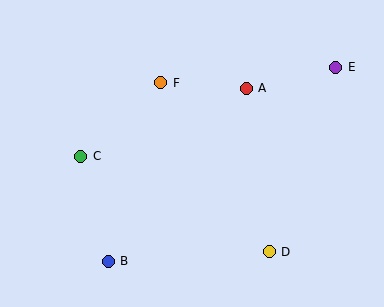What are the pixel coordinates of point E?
Point E is at (336, 67).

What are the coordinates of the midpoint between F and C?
The midpoint between F and C is at (121, 120).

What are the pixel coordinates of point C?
Point C is at (81, 156).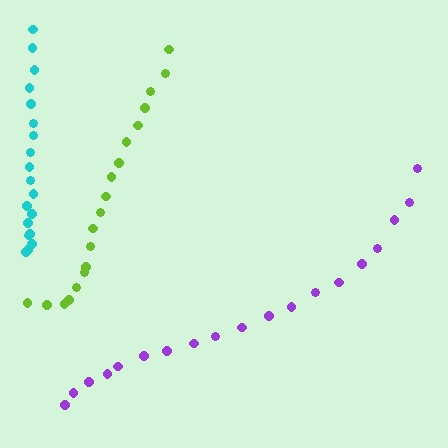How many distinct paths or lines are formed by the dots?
There are 3 distinct paths.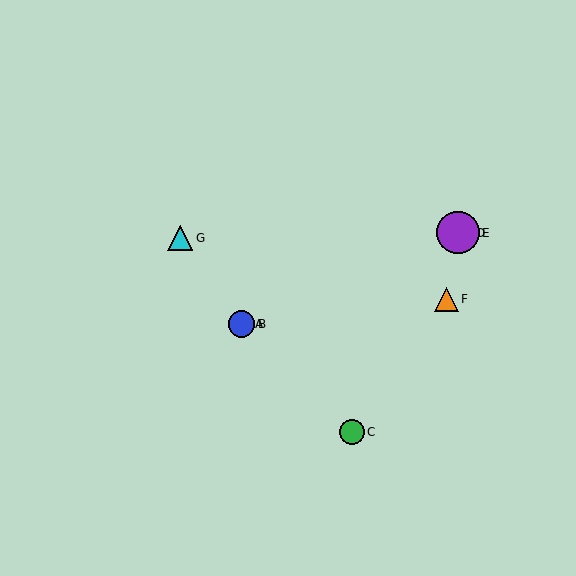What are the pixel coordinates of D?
Object D is at (458, 233).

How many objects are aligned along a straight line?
4 objects (A, B, D, E) are aligned along a straight line.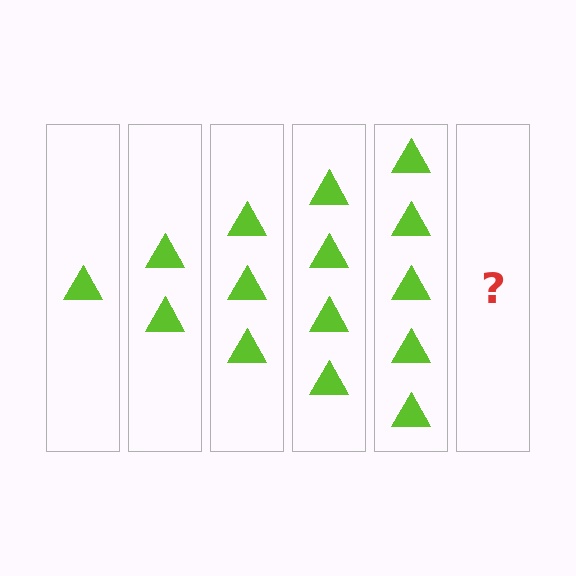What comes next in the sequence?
The next element should be 6 triangles.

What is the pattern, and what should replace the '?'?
The pattern is that each step adds one more triangle. The '?' should be 6 triangles.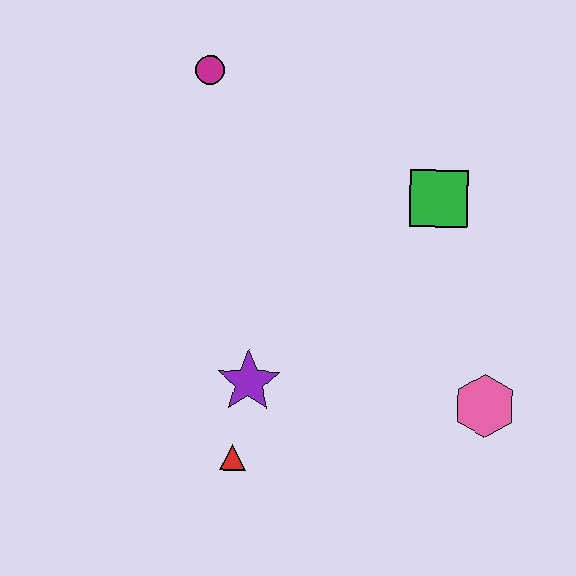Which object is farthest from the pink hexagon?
The magenta circle is farthest from the pink hexagon.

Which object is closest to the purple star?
The red triangle is closest to the purple star.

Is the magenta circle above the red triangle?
Yes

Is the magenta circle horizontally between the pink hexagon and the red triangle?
No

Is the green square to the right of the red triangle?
Yes